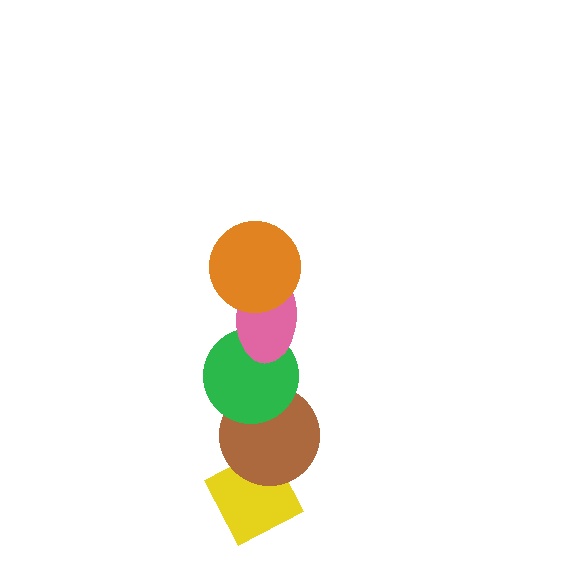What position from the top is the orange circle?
The orange circle is 1st from the top.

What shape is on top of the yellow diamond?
The brown circle is on top of the yellow diamond.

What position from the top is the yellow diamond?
The yellow diamond is 5th from the top.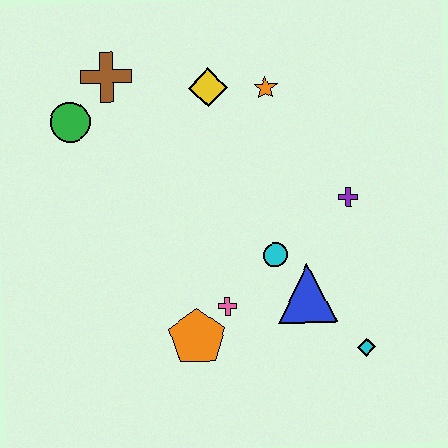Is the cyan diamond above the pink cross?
No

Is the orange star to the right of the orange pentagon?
Yes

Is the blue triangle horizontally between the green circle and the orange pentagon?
No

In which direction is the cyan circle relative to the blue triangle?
The cyan circle is above the blue triangle.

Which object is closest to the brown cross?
The green circle is closest to the brown cross.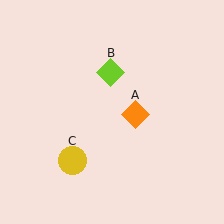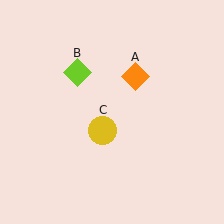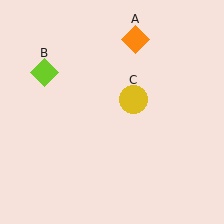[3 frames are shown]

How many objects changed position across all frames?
3 objects changed position: orange diamond (object A), lime diamond (object B), yellow circle (object C).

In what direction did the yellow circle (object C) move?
The yellow circle (object C) moved up and to the right.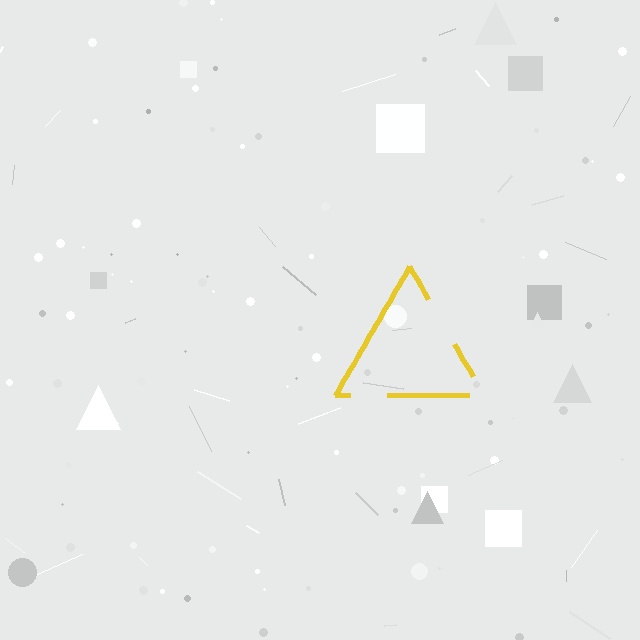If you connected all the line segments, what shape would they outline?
They would outline a triangle.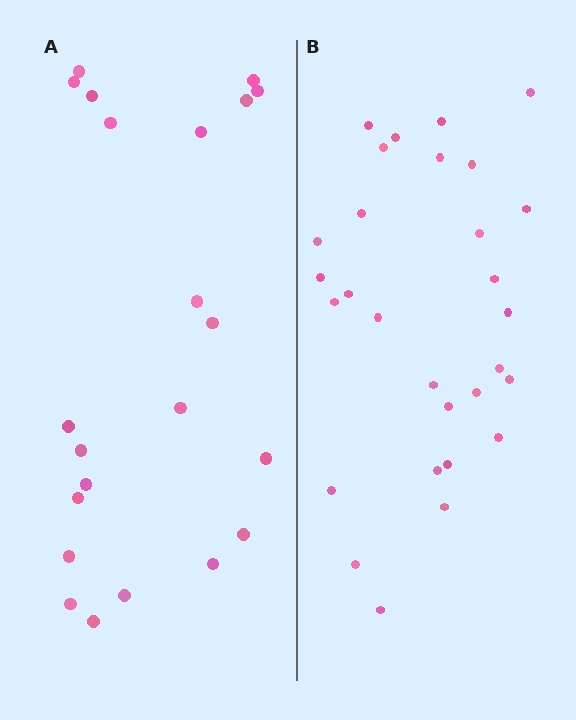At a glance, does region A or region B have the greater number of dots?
Region B (the right region) has more dots.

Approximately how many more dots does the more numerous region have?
Region B has roughly 8 or so more dots than region A.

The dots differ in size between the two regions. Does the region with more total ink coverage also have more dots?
No. Region A has more total ink coverage because its dots are larger, but region B actually contains more individual dots. Total area can be misleading — the number of items is what matters here.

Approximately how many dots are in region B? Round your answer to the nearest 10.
About 30 dots. (The exact count is 29, which rounds to 30.)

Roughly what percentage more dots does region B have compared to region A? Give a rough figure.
About 30% more.